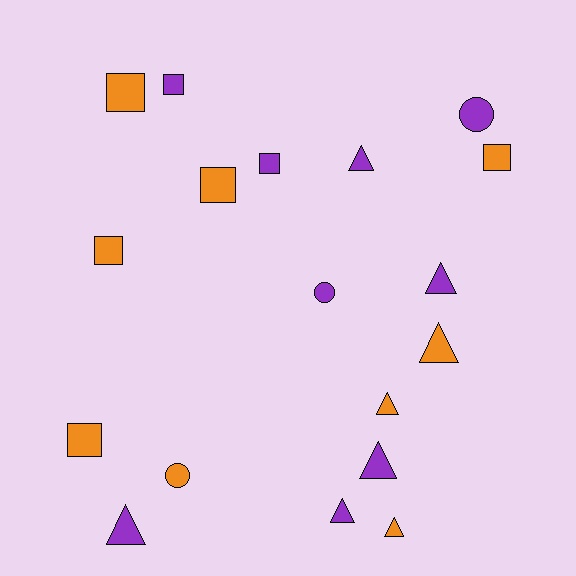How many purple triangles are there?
There are 5 purple triangles.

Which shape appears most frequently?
Triangle, with 8 objects.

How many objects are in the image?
There are 18 objects.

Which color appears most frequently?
Purple, with 9 objects.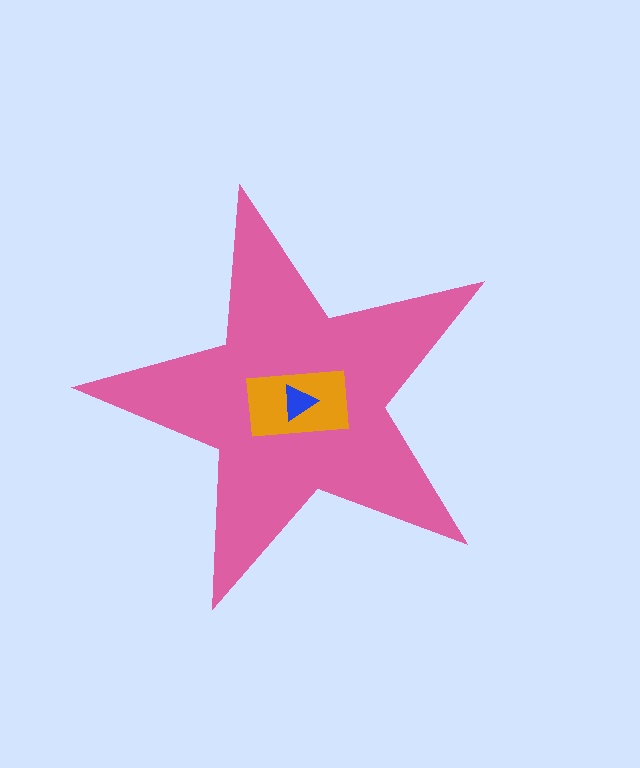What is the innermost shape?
The blue triangle.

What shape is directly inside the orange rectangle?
The blue triangle.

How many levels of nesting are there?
3.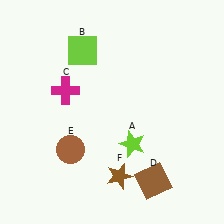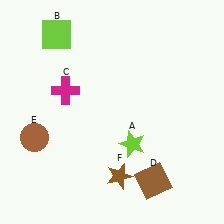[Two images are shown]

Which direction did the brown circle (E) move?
The brown circle (E) moved left.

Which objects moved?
The objects that moved are: the lime square (B), the brown circle (E).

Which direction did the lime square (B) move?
The lime square (B) moved left.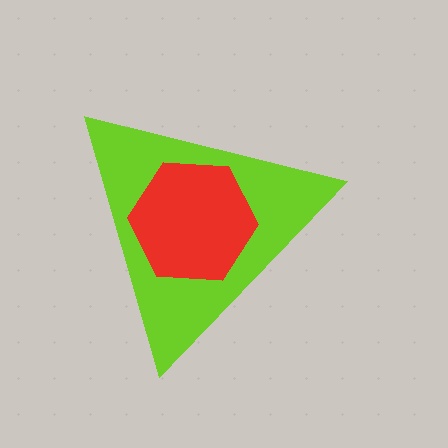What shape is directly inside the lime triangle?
The red hexagon.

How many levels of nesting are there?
2.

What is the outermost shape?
The lime triangle.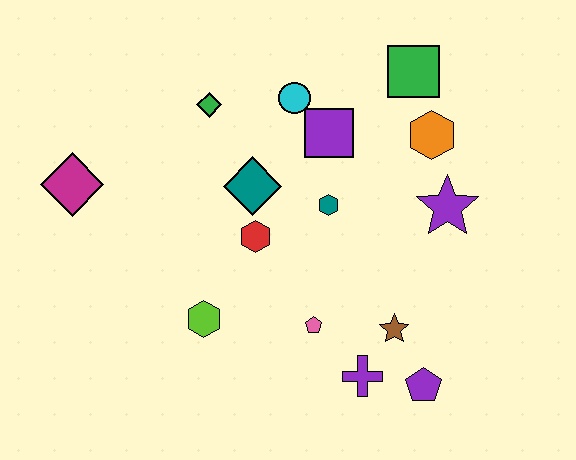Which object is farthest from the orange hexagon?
The magenta diamond is farthest from the orange hexagon.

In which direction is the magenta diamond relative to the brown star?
The magenta diamond is to the left of the brown star.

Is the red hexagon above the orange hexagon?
No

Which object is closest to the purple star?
The orange hexagon is closest to the purple star.